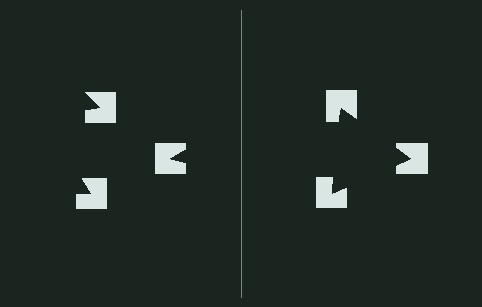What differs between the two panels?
The notched squares are positioned identically on both sides; only the wedge orientations differ. On the right they align to a triangle; on the left they are misaligned.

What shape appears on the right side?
An illusory triangle.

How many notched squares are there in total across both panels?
6 — 3 on each side.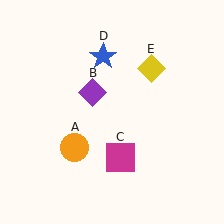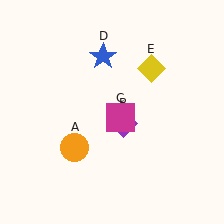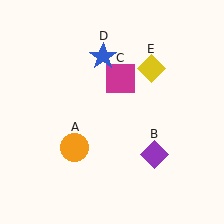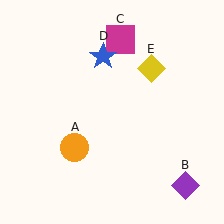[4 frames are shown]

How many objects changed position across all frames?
2 objects changed position: purple diamond (object B), magenta square (object C).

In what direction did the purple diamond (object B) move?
The purple diamond (object B) moved down and to the right.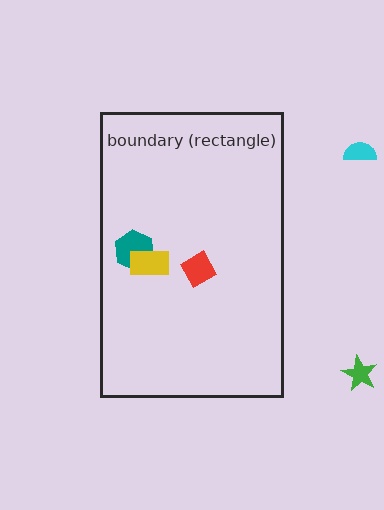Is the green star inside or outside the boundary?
Outside.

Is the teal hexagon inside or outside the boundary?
Inside.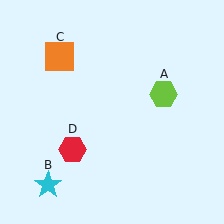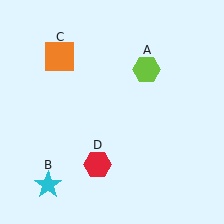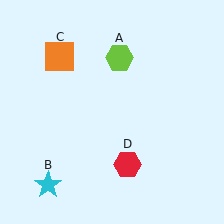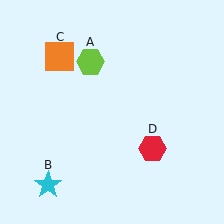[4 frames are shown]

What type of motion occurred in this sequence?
The lime hexagon (object A), red hexagon (object D) rotated counterclockwise around the center of the scene.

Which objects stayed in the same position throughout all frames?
Cyan star (object B) and orange square (object C) remained stationary.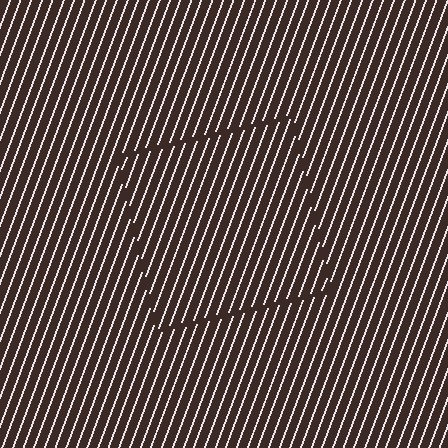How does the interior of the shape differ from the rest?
The interior of the shape contains the same grating, shifted by half a period — the contour is defined by the phase discontinuity where line-ends from the inner and outer gratings abut.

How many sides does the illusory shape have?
4 sides — the line-ends trace a square.